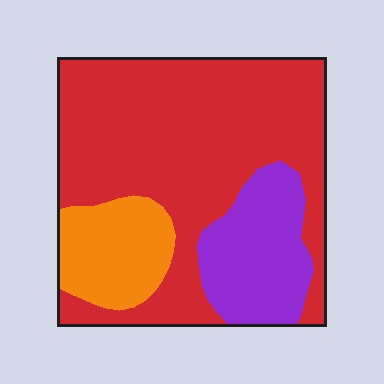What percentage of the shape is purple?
Purple takes up about one fifth (1/5) of the shape.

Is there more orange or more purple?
Purple.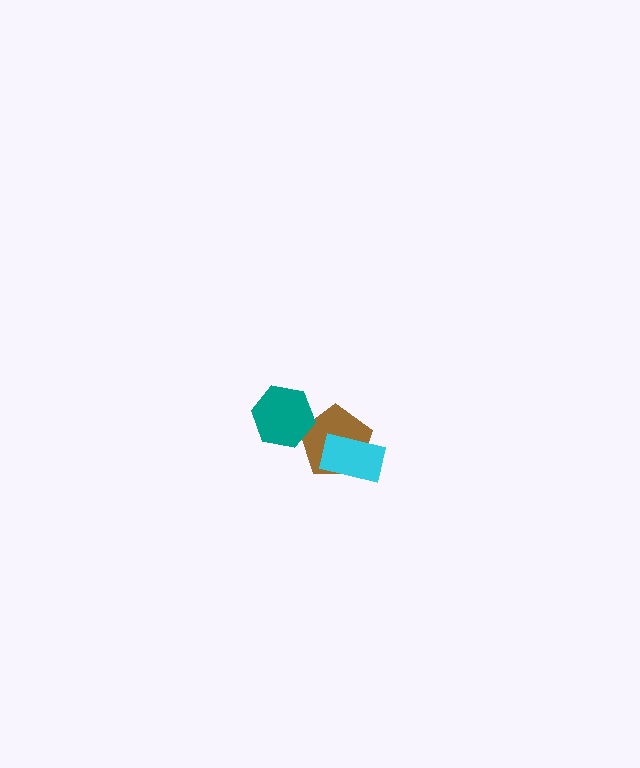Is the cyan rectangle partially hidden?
No, no other shape covers it.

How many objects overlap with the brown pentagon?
2 objects overlap with the brown pentagon.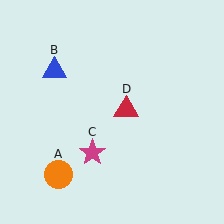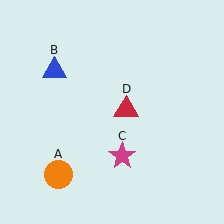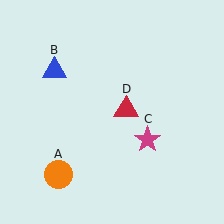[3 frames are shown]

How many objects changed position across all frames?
1 object changed position: magenta star (object C).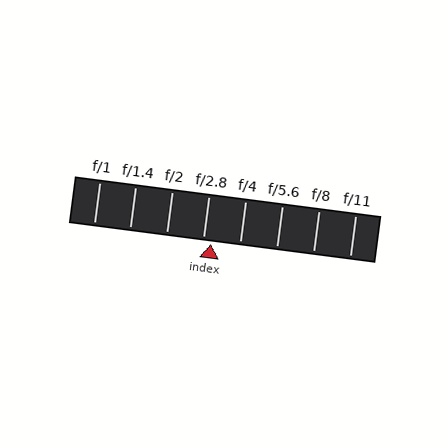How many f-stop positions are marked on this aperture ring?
There are 8 f-stop positions marked.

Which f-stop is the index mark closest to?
The index mark is closest to f/2.8.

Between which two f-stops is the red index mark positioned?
The index mark is between f/2.8 and f/4.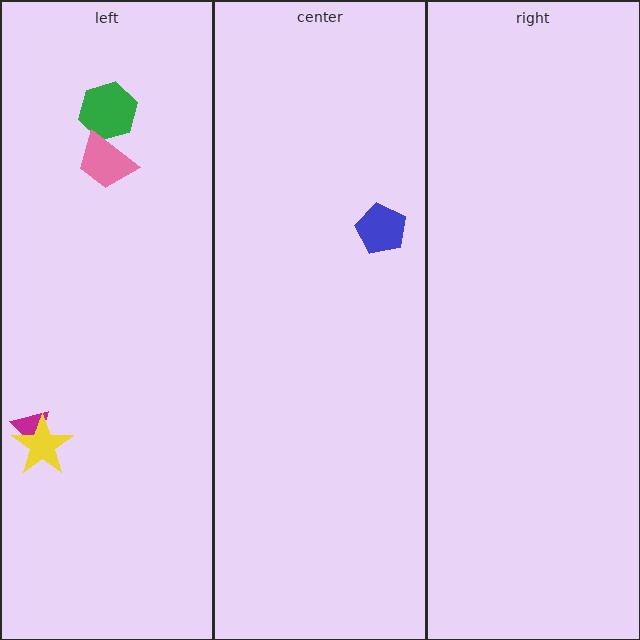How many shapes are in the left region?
4.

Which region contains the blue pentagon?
The center region.